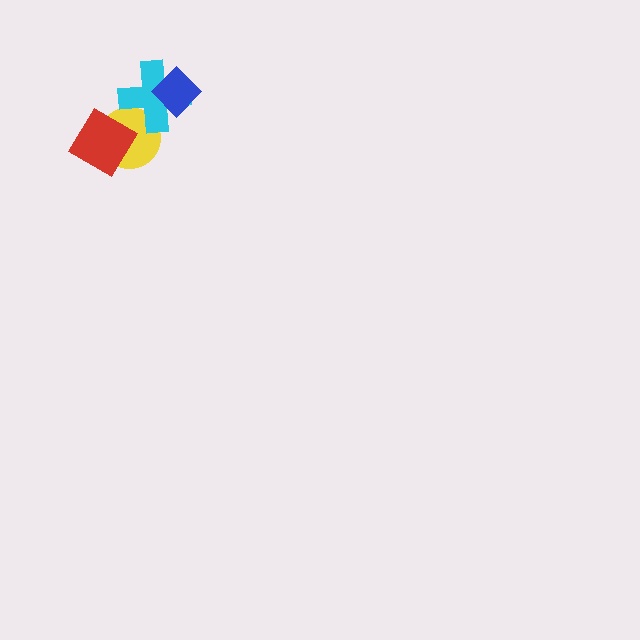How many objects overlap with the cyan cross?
2 objects overlap with the cyan cross.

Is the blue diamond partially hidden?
No, no other shape covers it.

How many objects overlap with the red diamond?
1 object overlaps with the red diamond.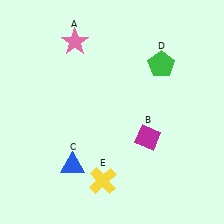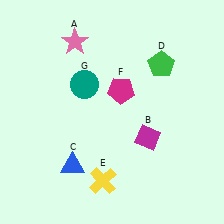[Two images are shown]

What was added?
A magenta pentagon (F), a teal circle (G) were added in Image 2.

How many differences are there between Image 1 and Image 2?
There are 2 differences between the two images.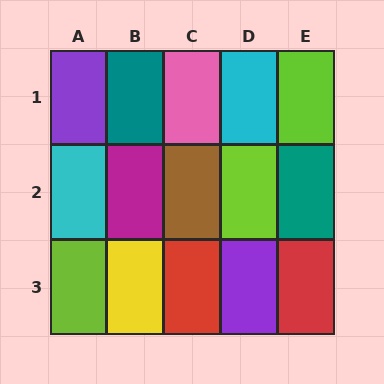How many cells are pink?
1 cell is pink.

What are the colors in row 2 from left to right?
Cyan, magenta, brown, lime, teal.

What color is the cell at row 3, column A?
Lime.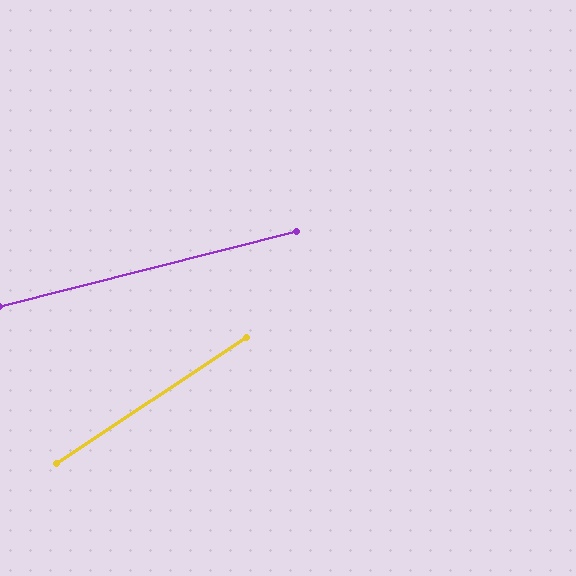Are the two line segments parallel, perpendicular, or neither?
Neither parallel nor perpendicular — they differ by about 19°.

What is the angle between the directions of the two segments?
Approximately 19 degrees.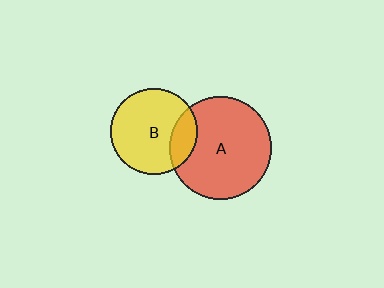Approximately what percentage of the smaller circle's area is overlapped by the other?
Approximately 20%.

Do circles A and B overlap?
Yes.